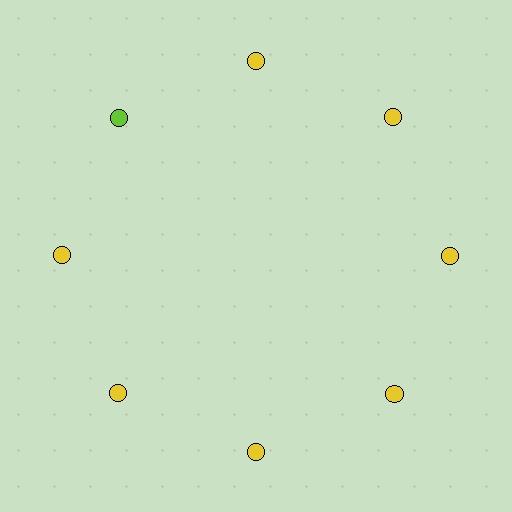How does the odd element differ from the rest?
It has a different color: lime instead of yellow.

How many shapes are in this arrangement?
There are 8 shapes arranged in a ring pattern.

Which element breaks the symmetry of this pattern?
The lime circle at roughly the 10 o'clock position breaks the symmetry. All other shapes are yellow circles.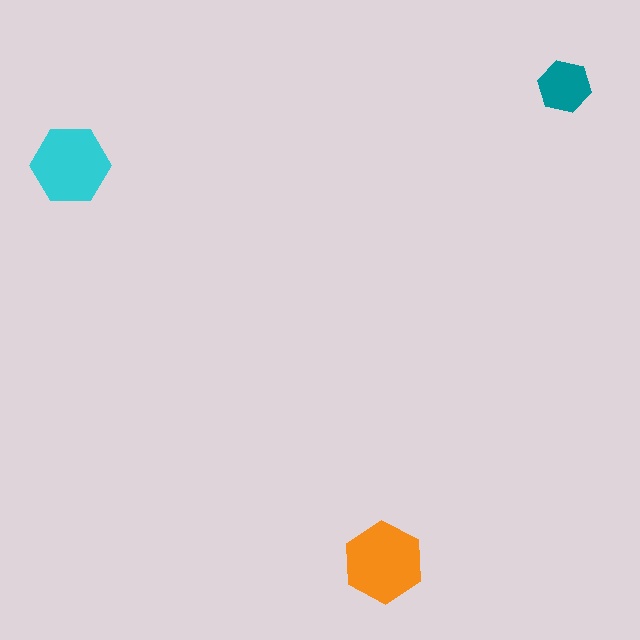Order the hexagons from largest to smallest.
the orange one, the cyan one, the teal one.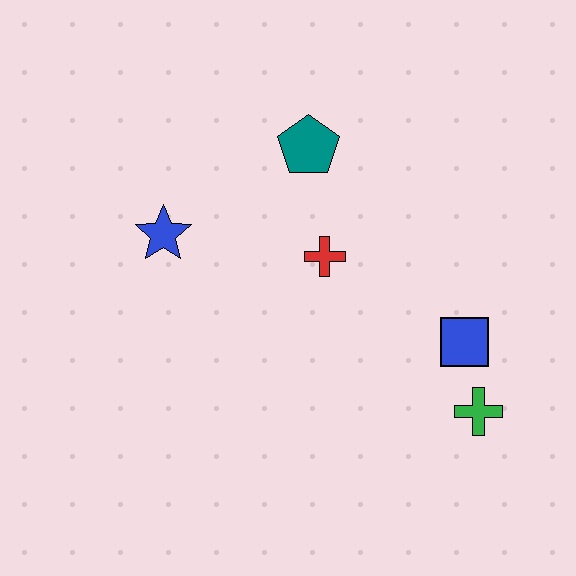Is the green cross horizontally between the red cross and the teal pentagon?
No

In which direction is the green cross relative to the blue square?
The green cross is below the blue square.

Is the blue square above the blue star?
No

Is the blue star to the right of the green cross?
No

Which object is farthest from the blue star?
The green cross is farthest from the blue star.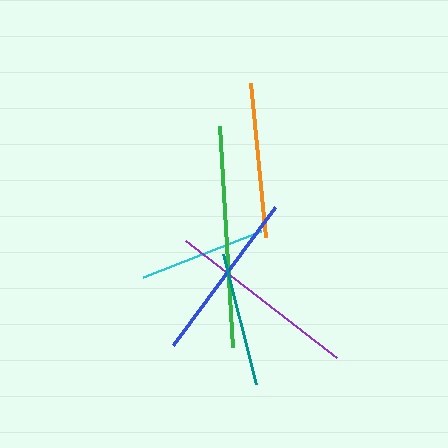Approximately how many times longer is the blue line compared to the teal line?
The blue line is approximately 1.3 times the length of the teal line.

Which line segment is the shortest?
The cyan line is the shortest at approximately 127 pixels.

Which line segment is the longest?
The green line is the longest at approximately 221 pixels.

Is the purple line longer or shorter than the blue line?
The purple line is longer than the blue line.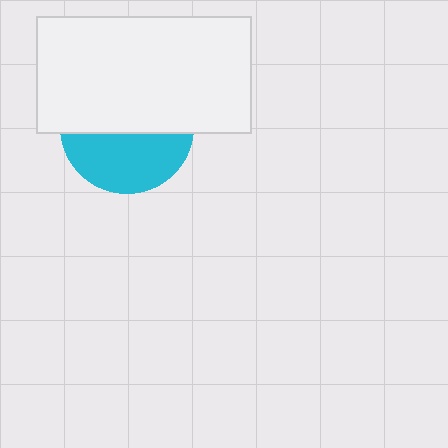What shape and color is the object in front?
The object in front is a white rectangle.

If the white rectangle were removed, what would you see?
You would see the complete cyan circle.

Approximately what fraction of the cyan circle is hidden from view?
Roughly 56% of the cyan circle is hidden behind the white rectangle.